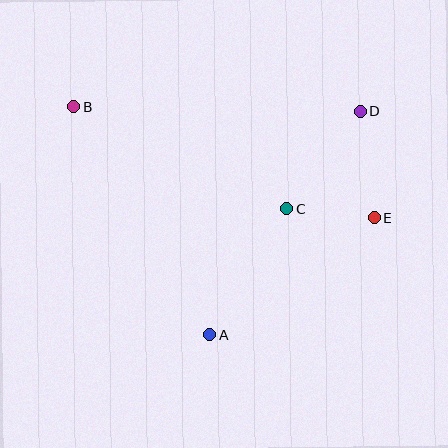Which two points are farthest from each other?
Points B and E are farthest from each other.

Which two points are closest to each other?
Points C and E are closest to each other.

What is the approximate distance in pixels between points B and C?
The distance between B and C is approximately 237 pixels.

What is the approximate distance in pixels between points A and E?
The distance between A and E is approximately 201 pixels.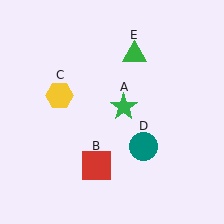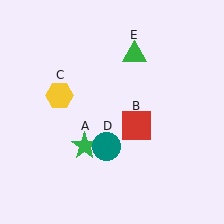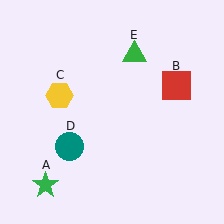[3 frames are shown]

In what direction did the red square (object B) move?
The red square (object B) moved up and to the right.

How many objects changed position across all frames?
3 objects changed position: green star (object A), red square (object B), teal circle (object D).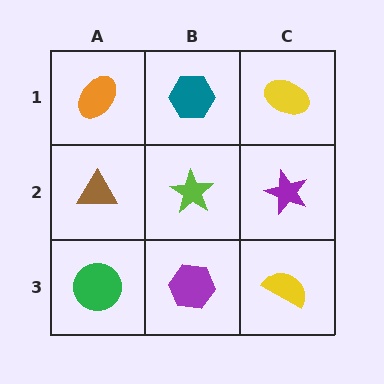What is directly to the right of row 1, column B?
A yellow ellipse.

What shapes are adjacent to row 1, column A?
A brown triangle (row 2, column A), a teal hexagon (row 1, column B).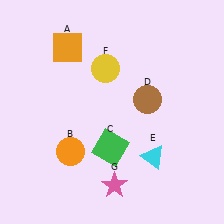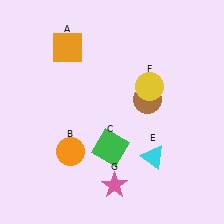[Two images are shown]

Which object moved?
The yellow circle (F) moved right.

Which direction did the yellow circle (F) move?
The yellow circle (F) moved right.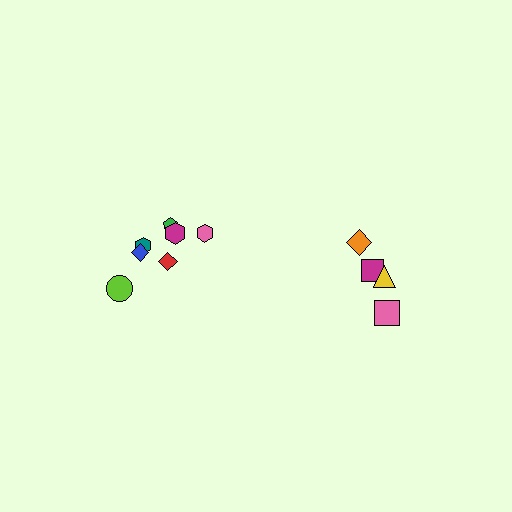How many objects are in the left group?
There are 7 objects.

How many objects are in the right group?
There are 4 objects.